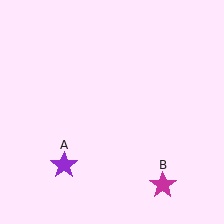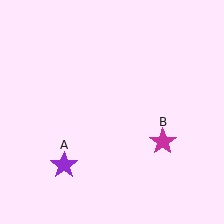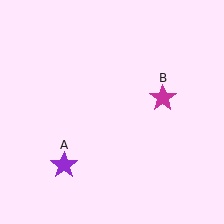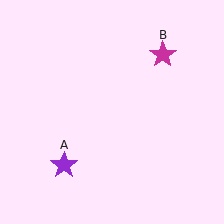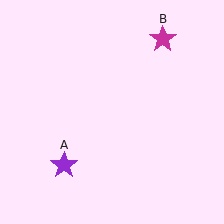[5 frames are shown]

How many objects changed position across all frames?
1 object changed position: magenta star (object B).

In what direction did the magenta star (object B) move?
The magenta star (object B) moved up.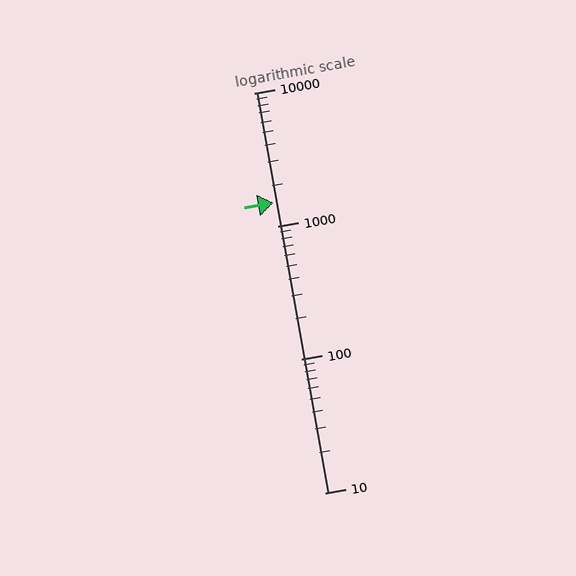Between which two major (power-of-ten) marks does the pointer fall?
The pointer is between 1000 and 10000.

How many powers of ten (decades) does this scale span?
The scale spans 3 decades, from 10 to 10000.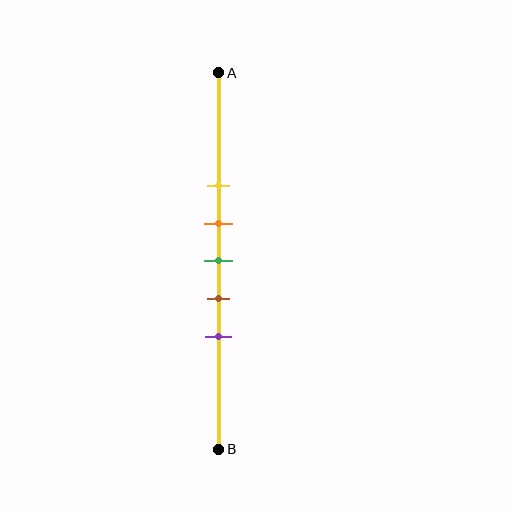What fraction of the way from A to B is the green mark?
The green mark is approximately 50% (0.5) of the way from A to B.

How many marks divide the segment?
There are 5 marks dividing the segment.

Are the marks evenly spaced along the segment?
Yes, the marks are approximately evenly spaced.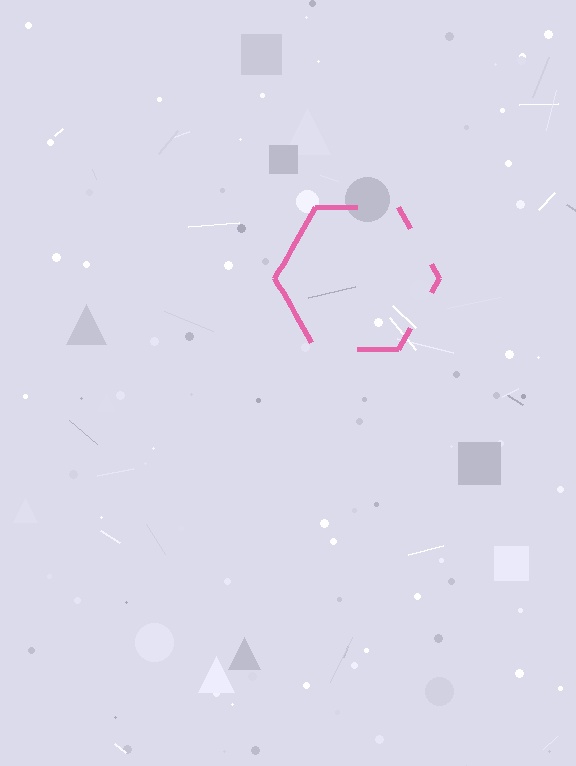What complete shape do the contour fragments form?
The contour fragments form a hexagon.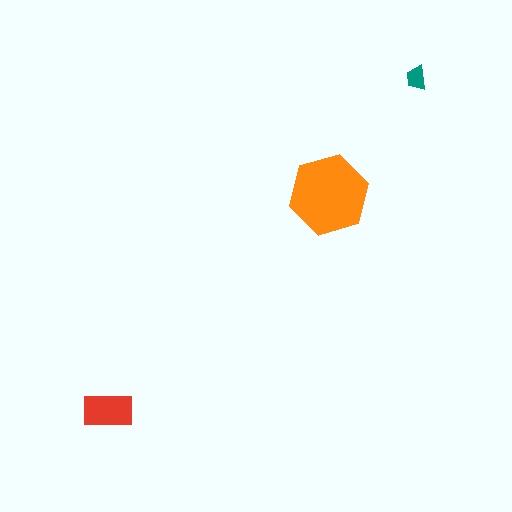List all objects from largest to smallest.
The orange hexagon, the red rectangle, the teal trapezoid.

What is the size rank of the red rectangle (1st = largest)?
2nd.